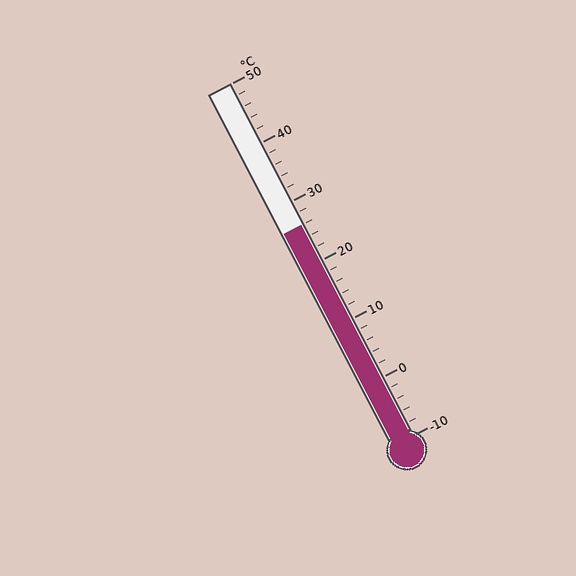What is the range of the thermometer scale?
The thermometer scale ranges from -10°C to 50°C.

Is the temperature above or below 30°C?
The temperature is below 30°C.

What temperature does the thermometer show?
The thermometer shows approximately 26°C.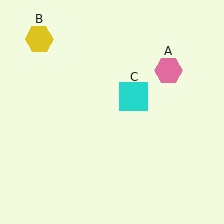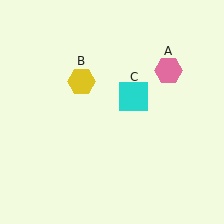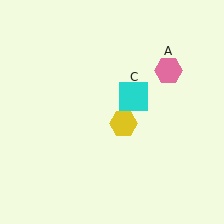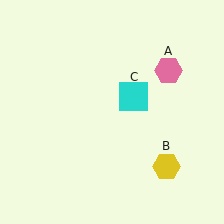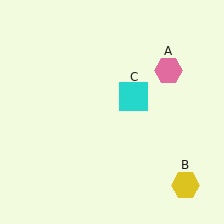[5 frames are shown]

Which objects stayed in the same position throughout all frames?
Pink hexagon (object A) and cyan square (object C) remained stationary.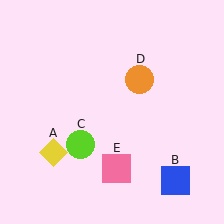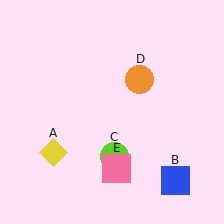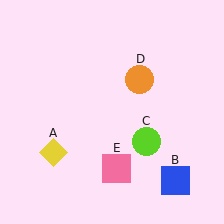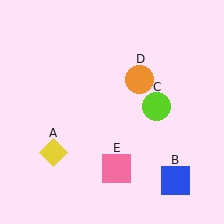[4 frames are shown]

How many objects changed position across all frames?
1 object changed position: lime circle (object C).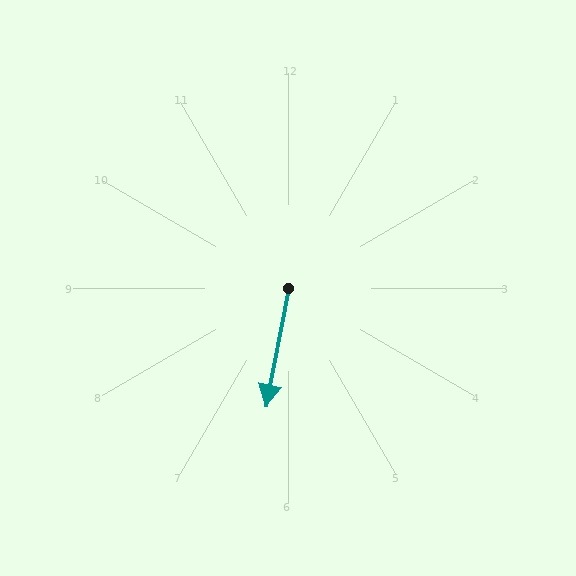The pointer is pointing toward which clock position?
Roughly 6 o'clock.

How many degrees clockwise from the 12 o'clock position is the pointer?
Approximately 191 degrees.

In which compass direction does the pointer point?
South.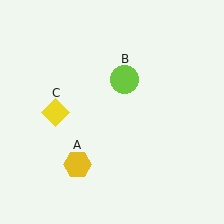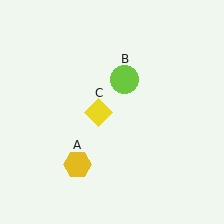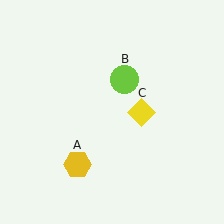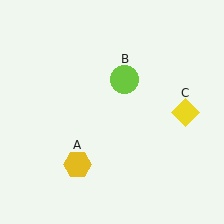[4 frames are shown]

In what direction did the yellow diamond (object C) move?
The yellow diamond (object C) moved right.